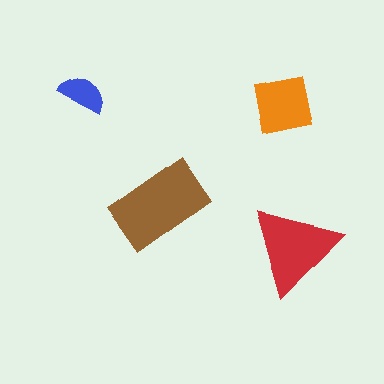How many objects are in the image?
There are 4 objects in the image.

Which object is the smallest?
The blue semicircle.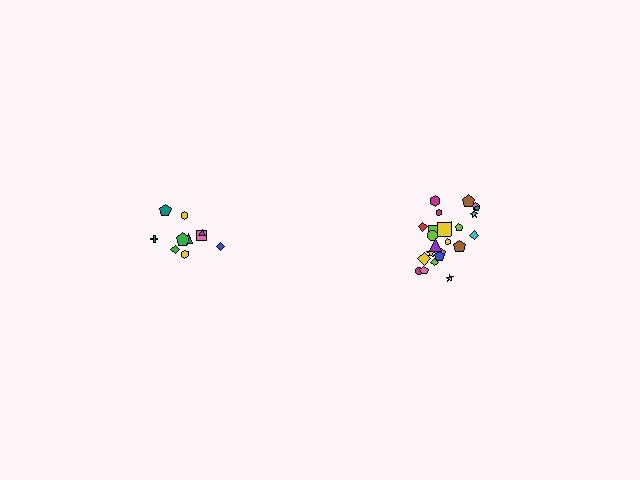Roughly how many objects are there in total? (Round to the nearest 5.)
Roughly 35 objects in total.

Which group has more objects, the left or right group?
The right group.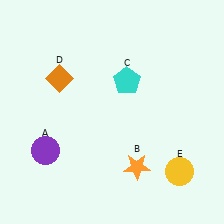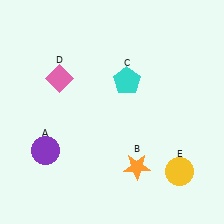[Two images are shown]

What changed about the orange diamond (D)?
In Image 1, D is orange. In Image 2, it changed to pink.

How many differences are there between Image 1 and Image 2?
There is 1 difference between the two images.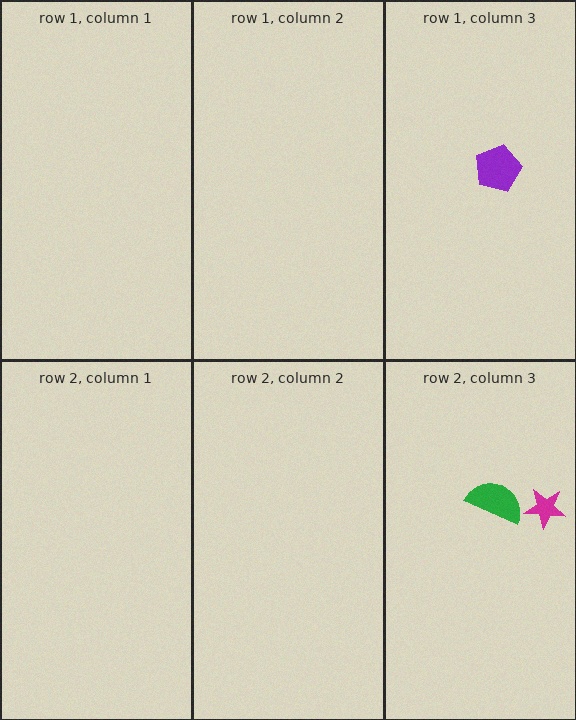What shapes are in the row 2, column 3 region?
The green semicircle, the magenta star.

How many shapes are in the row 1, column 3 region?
1.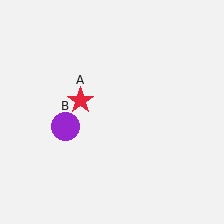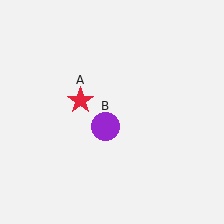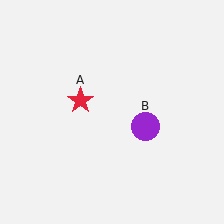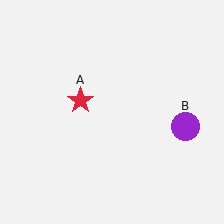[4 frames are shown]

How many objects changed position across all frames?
1 object changed position: purple circle (object B).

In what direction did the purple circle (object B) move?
The purple circle (object B) moved right.